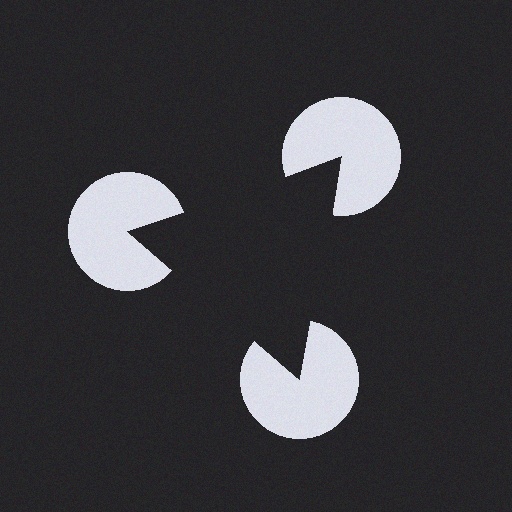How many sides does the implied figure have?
3 sides.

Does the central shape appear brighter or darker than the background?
It typically appears slightly darker than the background, even though no actual brightness change is drawn.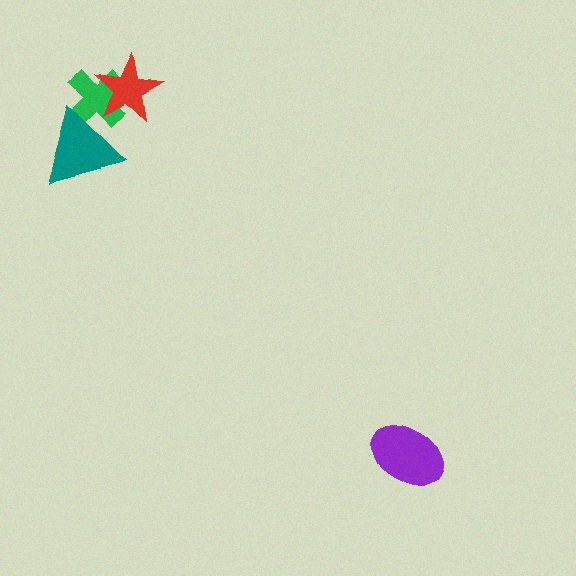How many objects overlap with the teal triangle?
1 object overlaps with the teal triangle.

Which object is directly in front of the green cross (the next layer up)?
The red star is directly in front of the green cross.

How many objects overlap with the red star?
1 object overlaps with the red star.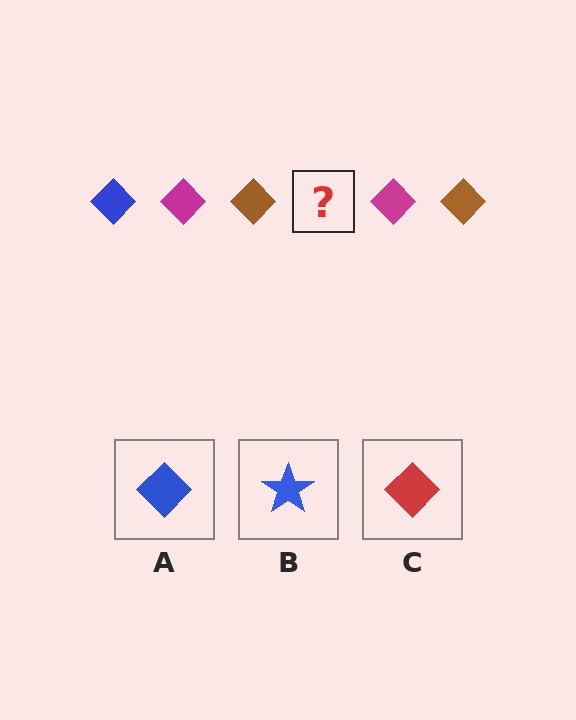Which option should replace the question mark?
Option A.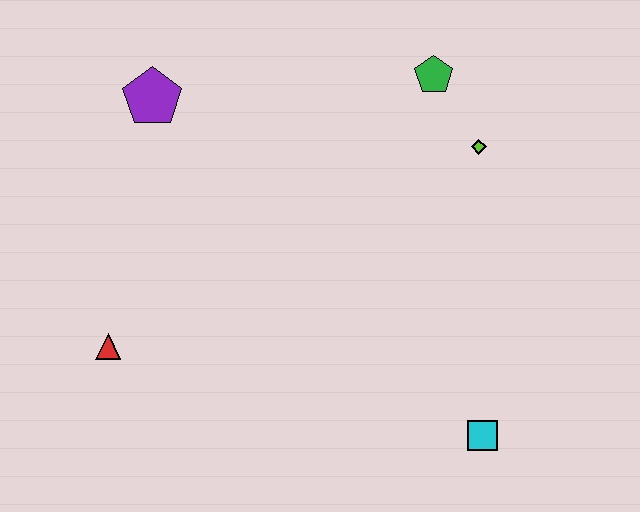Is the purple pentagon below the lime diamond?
No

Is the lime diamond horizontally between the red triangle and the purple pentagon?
No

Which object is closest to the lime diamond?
The green pentagon is closest to the lime diamond.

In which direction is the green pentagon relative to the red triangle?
The green pentagon is to the right of the red triangle.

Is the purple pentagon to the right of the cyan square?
No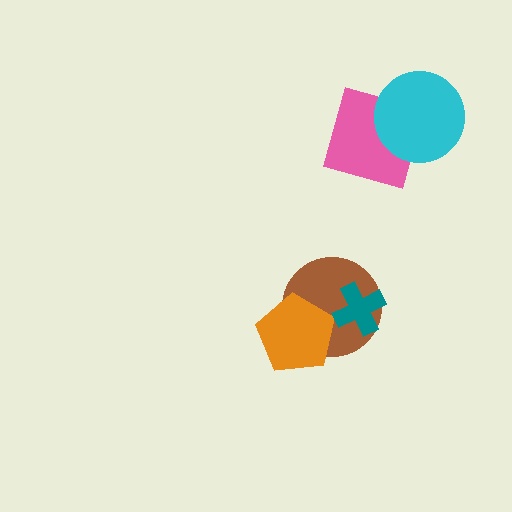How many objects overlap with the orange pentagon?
1 object overlaps with the orange pentagon.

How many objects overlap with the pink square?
1 object overlaps with the pink square.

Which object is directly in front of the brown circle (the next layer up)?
The orange pentagon is directly in front of the brown circle.